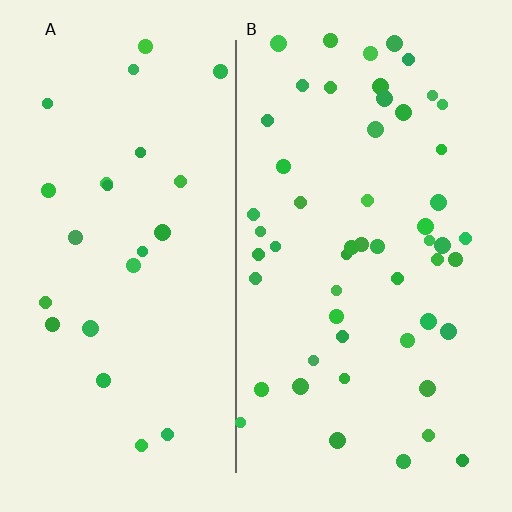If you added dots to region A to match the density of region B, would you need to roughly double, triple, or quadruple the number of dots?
Approximately double.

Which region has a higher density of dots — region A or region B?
B (the right).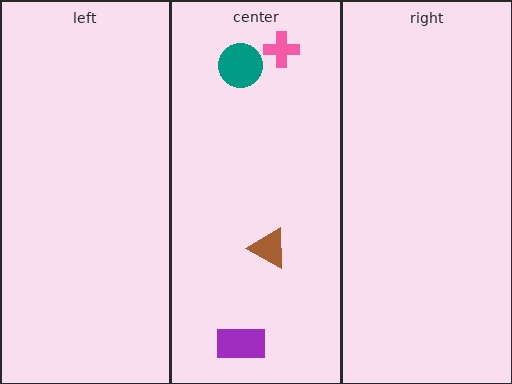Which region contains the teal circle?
The center region.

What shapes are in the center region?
The purple rectangle, the teal circle, the pink cross, the brown triangle.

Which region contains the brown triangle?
The center region.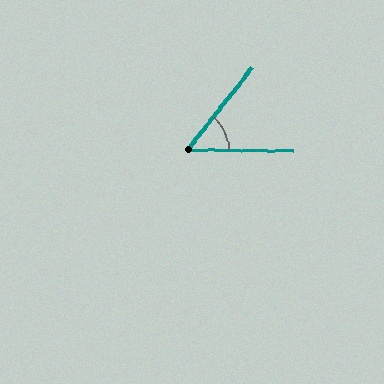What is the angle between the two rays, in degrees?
Approximately 52 degrees.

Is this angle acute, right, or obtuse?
It is acute.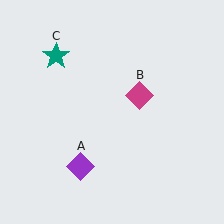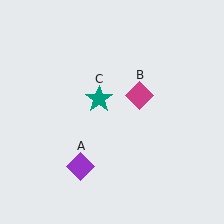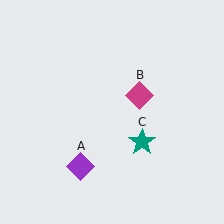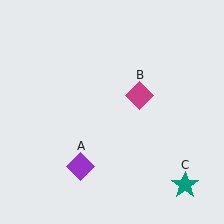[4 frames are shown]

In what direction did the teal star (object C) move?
The teal star (object C) moved down and to the right.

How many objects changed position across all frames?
1 object changed position: teal star (object C).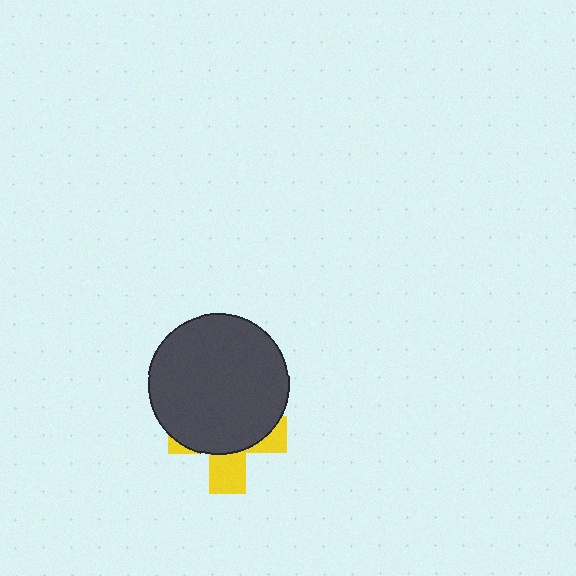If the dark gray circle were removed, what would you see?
You would see the complete yellow cross.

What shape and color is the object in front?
The object in front is a dark gray circle.